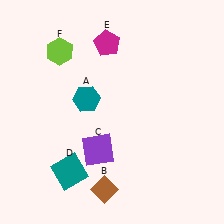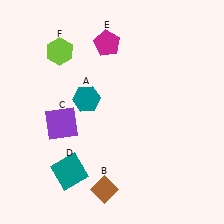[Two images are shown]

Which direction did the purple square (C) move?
The purple square (C) moved left.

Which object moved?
The purple square (C) moved left.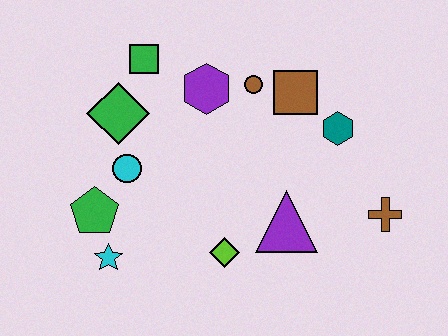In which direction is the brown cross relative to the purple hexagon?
The brown cross is to the right of the purple hexagon.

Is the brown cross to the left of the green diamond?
No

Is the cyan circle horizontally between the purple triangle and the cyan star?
Yes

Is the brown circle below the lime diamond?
No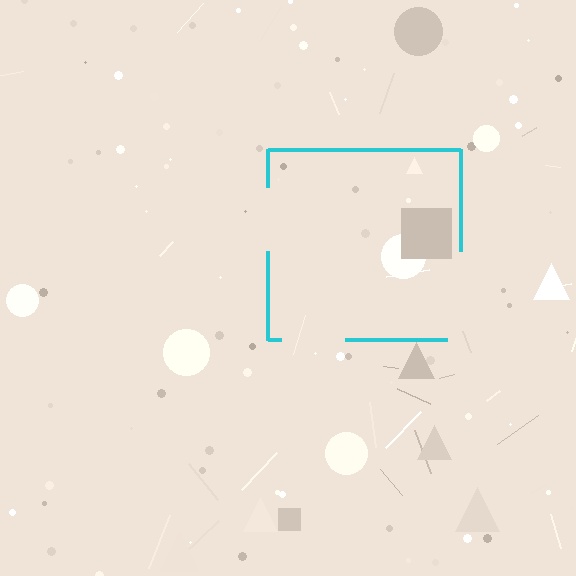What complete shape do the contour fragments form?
The contour fragments form a square.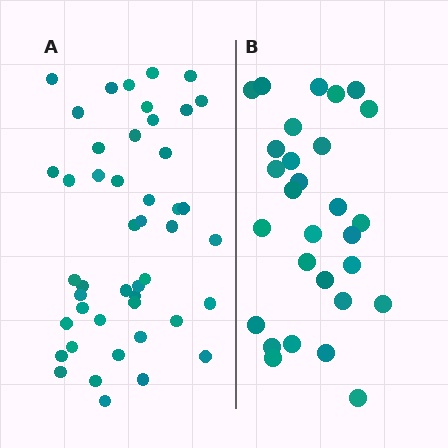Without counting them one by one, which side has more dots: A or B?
Region A (the left region) has more dots.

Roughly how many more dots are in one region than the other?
Region A has approximately 15 more dots than region B.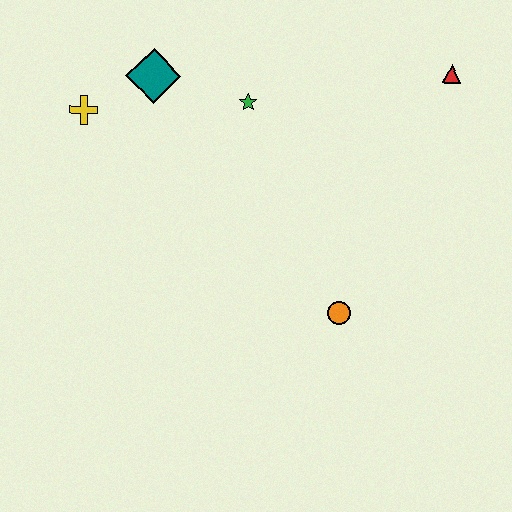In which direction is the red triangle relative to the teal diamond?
The red triangle is to the right of the teal diamond.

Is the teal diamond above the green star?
Yes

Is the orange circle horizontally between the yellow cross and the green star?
No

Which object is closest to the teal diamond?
The yellow cross is closest to the teal diamond.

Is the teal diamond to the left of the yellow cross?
No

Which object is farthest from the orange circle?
The yellow cross is farthest from the orange circle.